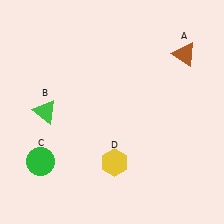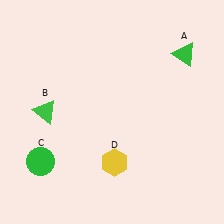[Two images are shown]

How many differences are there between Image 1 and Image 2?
There is 1 difference between the two images.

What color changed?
The triangle (A) changed from brown in Image 1 to green in Image 2.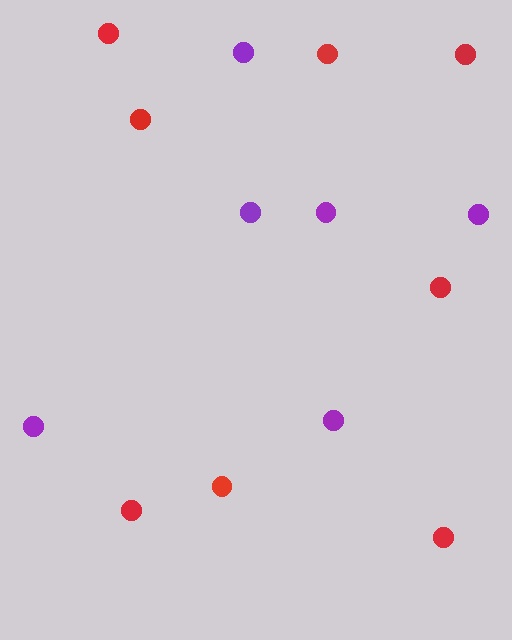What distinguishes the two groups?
There are 2 groups: one group of red circles (8) and one group of purple circles (6).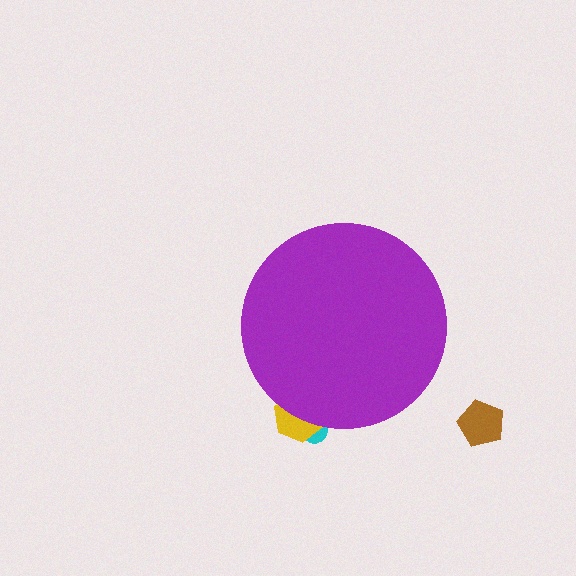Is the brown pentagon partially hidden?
No, the brown pentagon is fully visible.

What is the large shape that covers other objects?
A purple circle.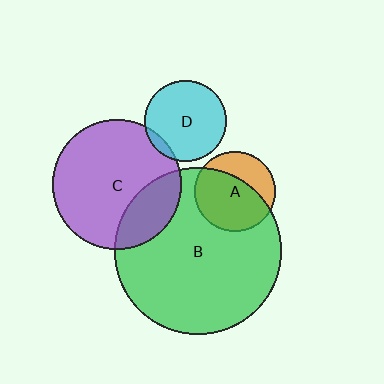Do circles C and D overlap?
Yes.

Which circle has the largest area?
Circle B (green).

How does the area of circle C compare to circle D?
Approximately 2.5 times.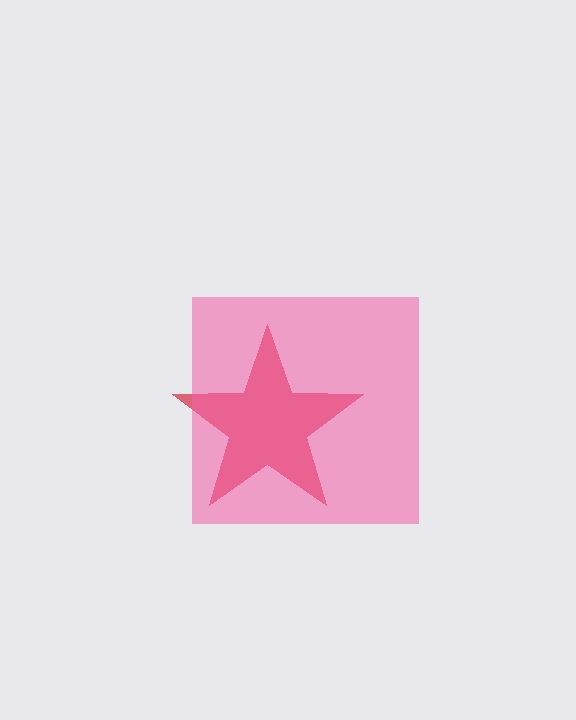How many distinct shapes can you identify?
There are 2 distinct shapes: a red star, a pink square.